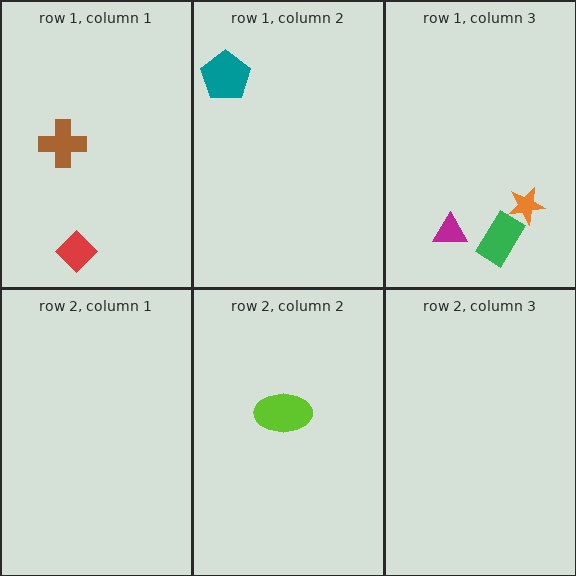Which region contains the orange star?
The row 1, column 3 region.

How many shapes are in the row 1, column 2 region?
1.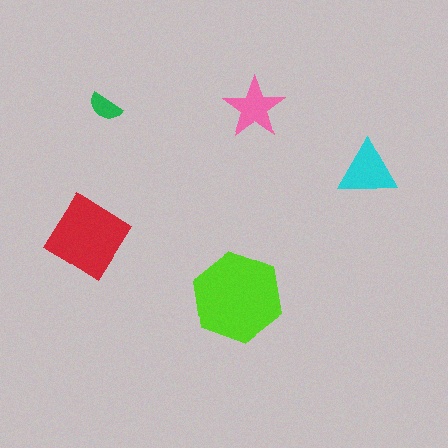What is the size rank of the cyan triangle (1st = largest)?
3rd.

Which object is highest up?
The green semicircle is topmost.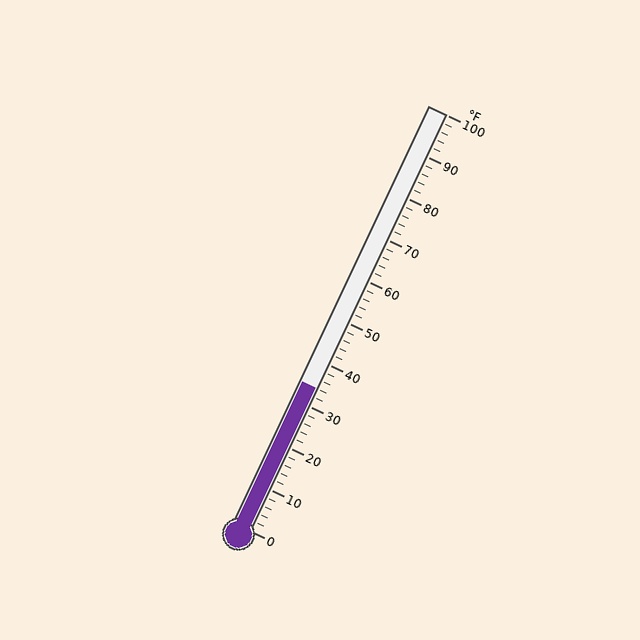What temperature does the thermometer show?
The thermometer shows approximately 34°F.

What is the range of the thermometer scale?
The thermometer scale ranges from 0°F to 100°F.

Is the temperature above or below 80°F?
The temperature is below 80°F.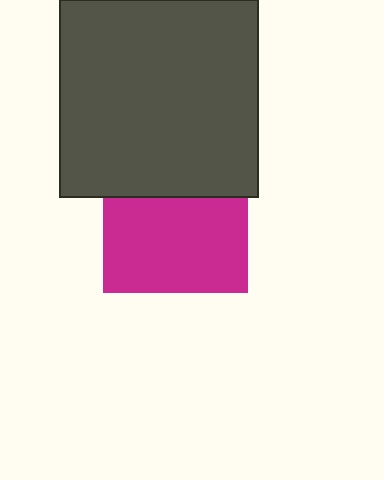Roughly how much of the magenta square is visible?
Most of it is visible (roughly 66%).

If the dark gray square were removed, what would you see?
You would see the complete magenta square.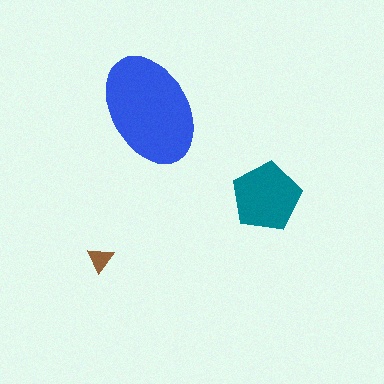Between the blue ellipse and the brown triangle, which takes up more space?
The blue ellipse.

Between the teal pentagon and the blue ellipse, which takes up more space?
The blue ellipse.